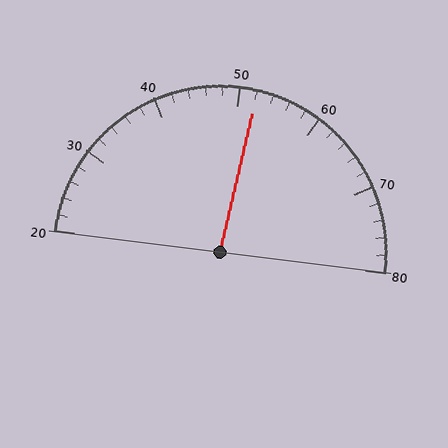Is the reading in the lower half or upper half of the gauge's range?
The reading is in the upper half of the range (20 to 80).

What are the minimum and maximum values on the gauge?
The gauge ranges from 20 to 80.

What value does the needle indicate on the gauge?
The needle indicates approximately 52.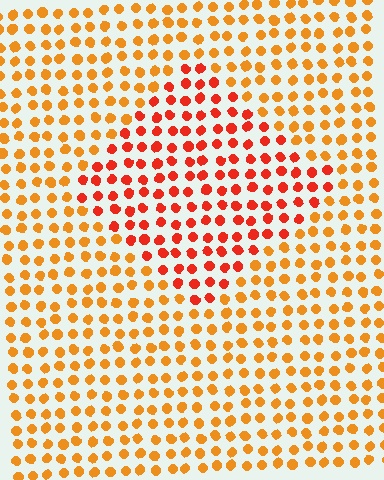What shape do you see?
I see a diamond.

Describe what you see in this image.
The image is filled with small orange elements in a uniform arrangement. A diamond-shaped region is visible where the elements are tinted to a slightly different hue, forming a subtle color boundary.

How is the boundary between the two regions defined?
The boundary is defined purely by a slight shift in hue (about 30 degrees). Spacing, size, and orientation are identical on both sides.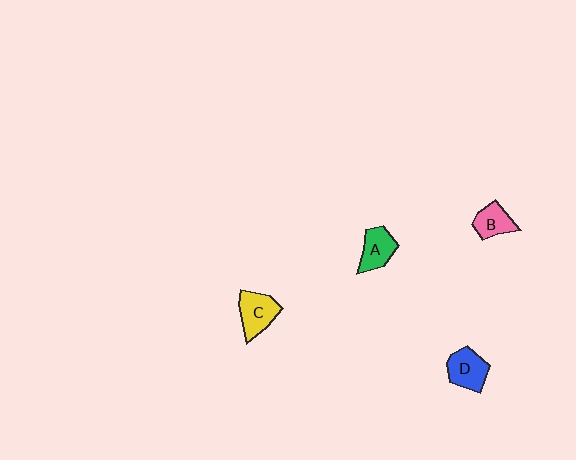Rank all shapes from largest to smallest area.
From largest to smallest: C (yellow), D (blue), A (green), B (pink).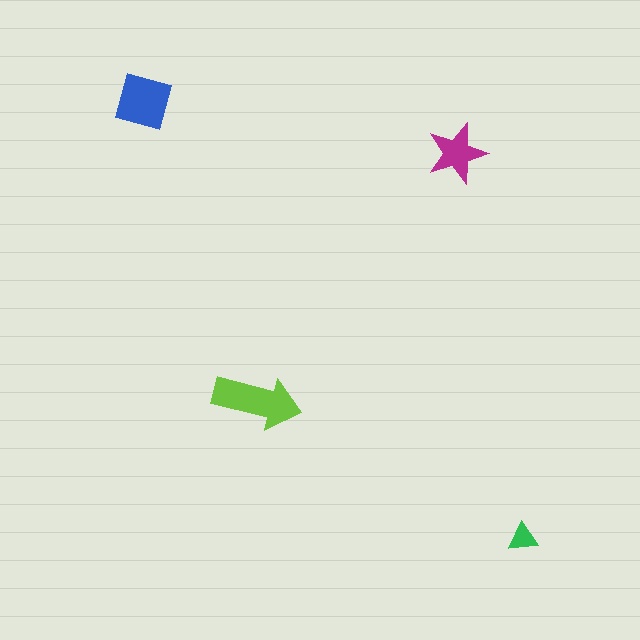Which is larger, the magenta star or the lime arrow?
The lime arrow.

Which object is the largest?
The lime arrow.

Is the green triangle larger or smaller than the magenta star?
Smaller.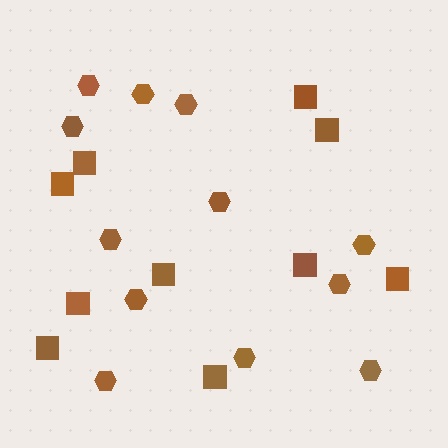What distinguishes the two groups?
There are 2 groups: one group of hexagons (12) and one group of squares (10).